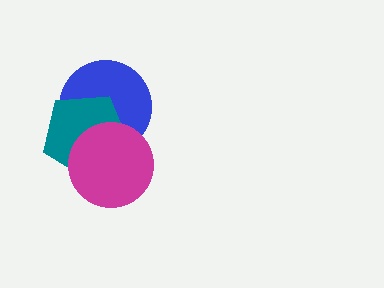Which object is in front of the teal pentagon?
The magenta circle is in front of the teal pentagon.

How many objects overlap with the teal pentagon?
2 objects overlap with the teal pentagon.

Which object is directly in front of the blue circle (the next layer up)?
The teal pentagon is directly in front of the blue circle.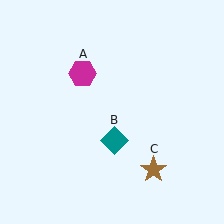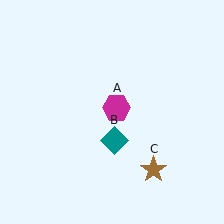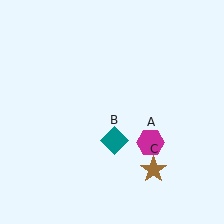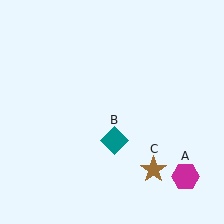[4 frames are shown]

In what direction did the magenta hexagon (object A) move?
The magenta hexagon (object A) moved down and to the right.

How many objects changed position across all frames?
1 object changed position: magenta hexagon (object A).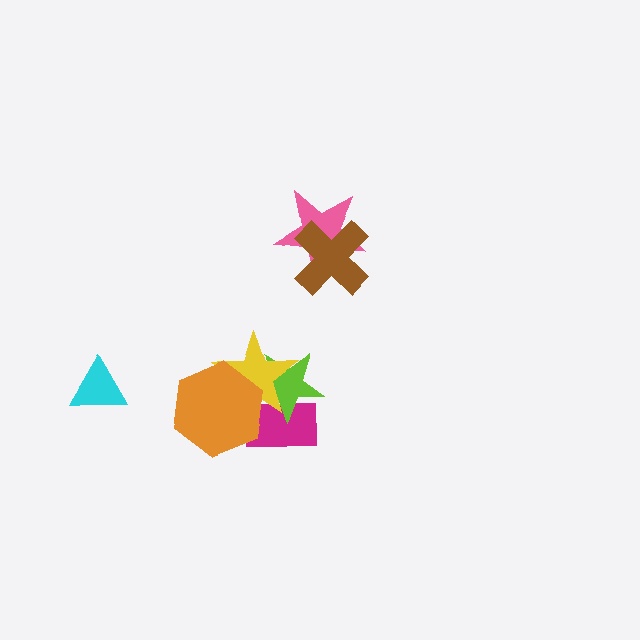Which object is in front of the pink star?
The brown cross is in front of the pink star.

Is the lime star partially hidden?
Yes, it is partially covered by another shape.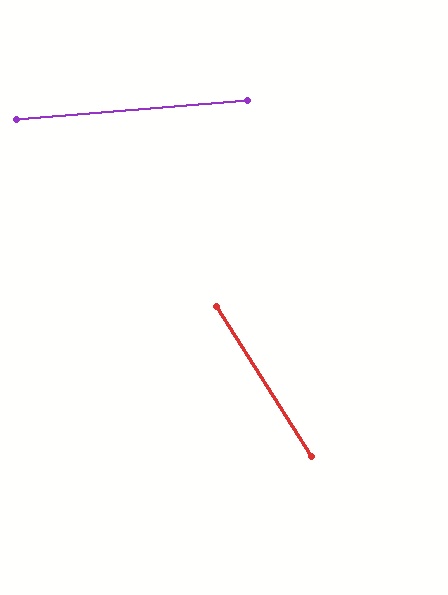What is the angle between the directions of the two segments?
Approximately 63 degrees.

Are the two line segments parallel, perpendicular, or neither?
Neither parallel nor perpendicular — they differ by about 63°.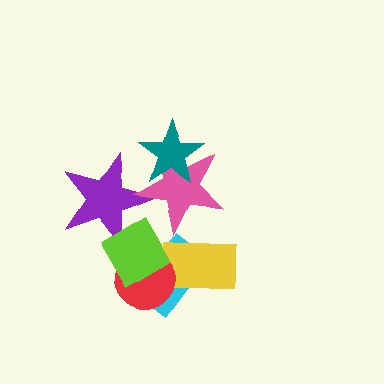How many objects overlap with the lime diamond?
3 objects overlap with the lime diamond.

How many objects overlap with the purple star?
2 objects overlap with the purple star.